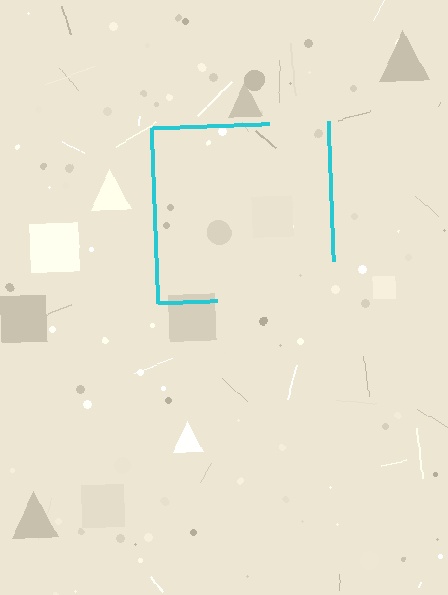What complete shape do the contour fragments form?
The contour fragments form a square.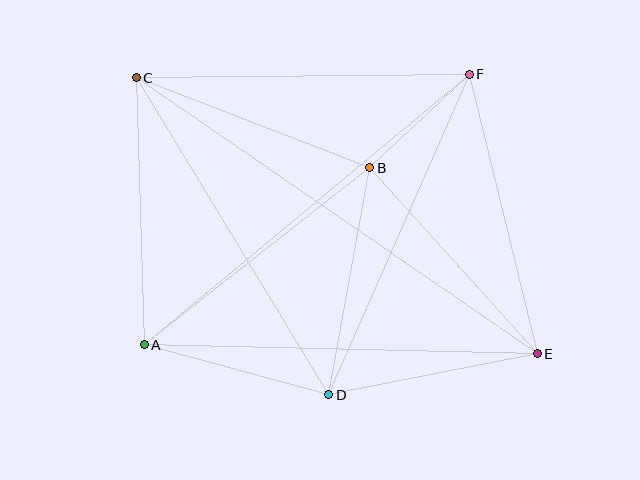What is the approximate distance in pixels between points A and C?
The distance between A and C is approximately 267 pixels.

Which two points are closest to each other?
Points B and F are closest to each other.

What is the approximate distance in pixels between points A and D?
The distance between A and D is approximately 191 pixels.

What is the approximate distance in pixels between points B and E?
The distance between B and E is approximately 250 pixels.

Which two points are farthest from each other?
Points C and E are farthest from each other.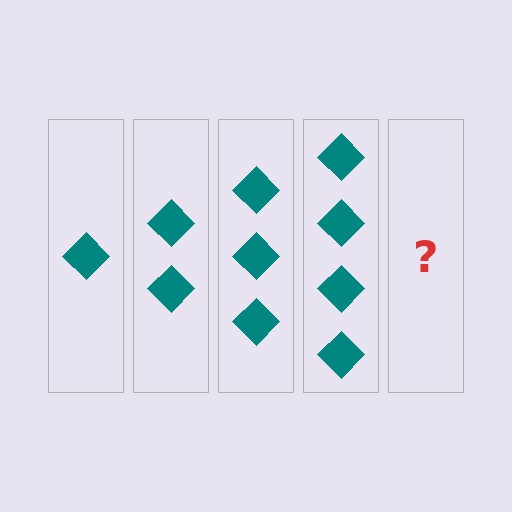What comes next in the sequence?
The next element should be 5 diamonds.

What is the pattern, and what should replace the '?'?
The pattern is that each step adds one more diamond. The '?' should be 5 diamonds.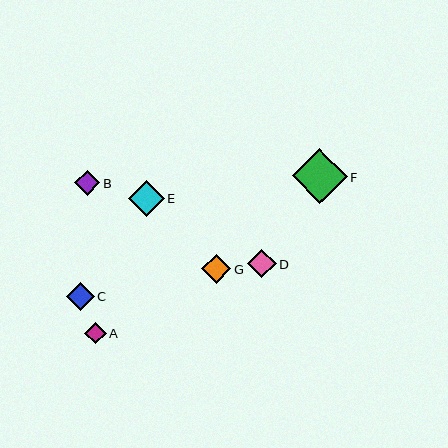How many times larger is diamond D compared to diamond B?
Diamond D is approximately 1.1 times the size of diamond B.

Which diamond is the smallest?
Diamond A is the smallest with a size of approximately 22 pixels.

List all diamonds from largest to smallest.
From largest to smallest: F, E, G, D, C, B, A.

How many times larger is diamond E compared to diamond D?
Diamond E is approximately 1.3 times the size of diamond D.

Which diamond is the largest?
Diamond F is the largest with a size of approximately 55 pixels.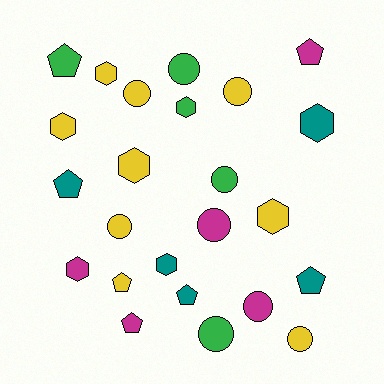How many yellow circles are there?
There are 4 yellow circles.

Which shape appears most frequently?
Circle, with 9 objects.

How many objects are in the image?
There are 24 objects.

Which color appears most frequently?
Yellow, with 9 objects.